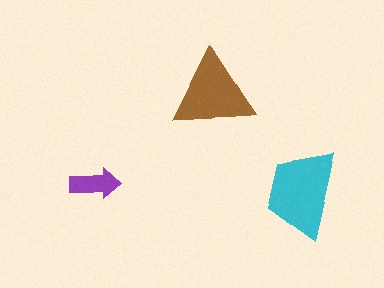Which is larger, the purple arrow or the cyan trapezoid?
The cyan trapezoid.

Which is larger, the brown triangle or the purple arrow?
The brown triangle.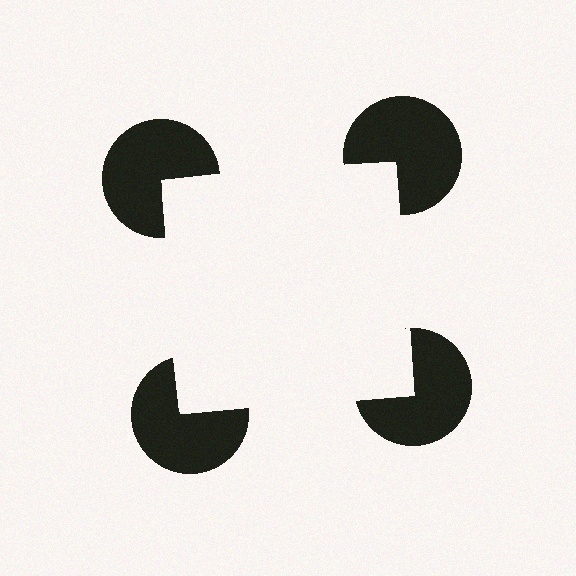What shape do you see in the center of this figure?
An illusory square — its edges are inferred from the aligned wedge cuts in the pac-man discs, not physically drawn.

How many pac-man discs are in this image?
There are 4 — one at each vertex of the illusory square.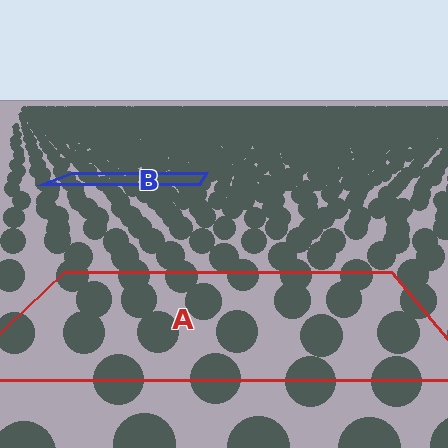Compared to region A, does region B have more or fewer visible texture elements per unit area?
Region B has more texture elements per unit area — they are packed more densely because it is farther away.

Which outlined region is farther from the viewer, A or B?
Region B is farther from the viewer — the texture elements inside it appear smaller and more densely packed.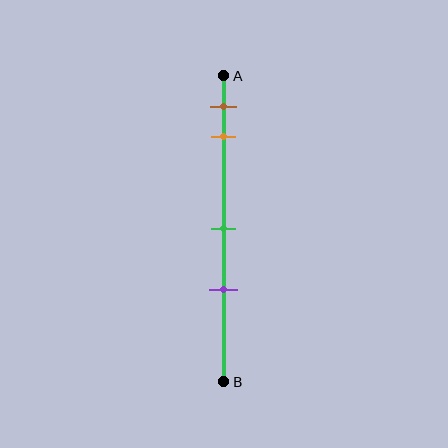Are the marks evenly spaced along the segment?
No, the marks are not evenly spaced.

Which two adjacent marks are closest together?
The brown and orange marks are the closest adjacent pair.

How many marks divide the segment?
There are 4 marks dividing the segment.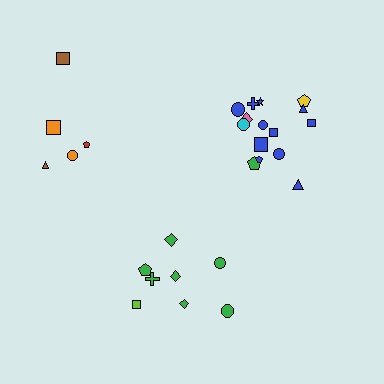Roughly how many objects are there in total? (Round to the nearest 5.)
Roughly 30 objects in total.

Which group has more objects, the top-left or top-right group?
The top-right group.